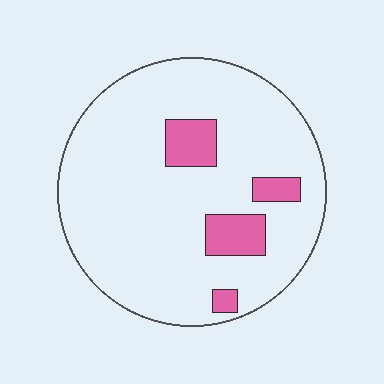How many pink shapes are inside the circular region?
4.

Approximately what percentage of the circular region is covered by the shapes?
Approximately 10%.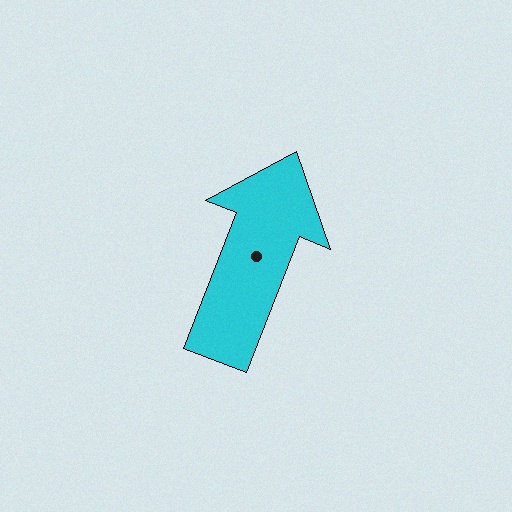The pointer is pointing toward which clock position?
Roughly 1 o'clock.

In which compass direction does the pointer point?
North.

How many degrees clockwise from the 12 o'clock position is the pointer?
Approximately 21 degrees.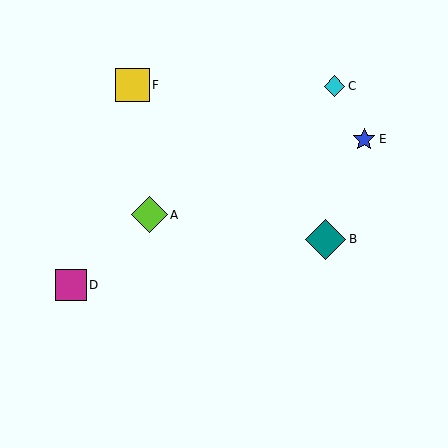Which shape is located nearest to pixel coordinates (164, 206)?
The lime diamond (labeled A) at (149, 215) is nearest to that location.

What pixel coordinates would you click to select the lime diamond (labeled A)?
Click at (149, 215) to select the lime diamond A.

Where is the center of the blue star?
The center of the blue star is at (364, 139).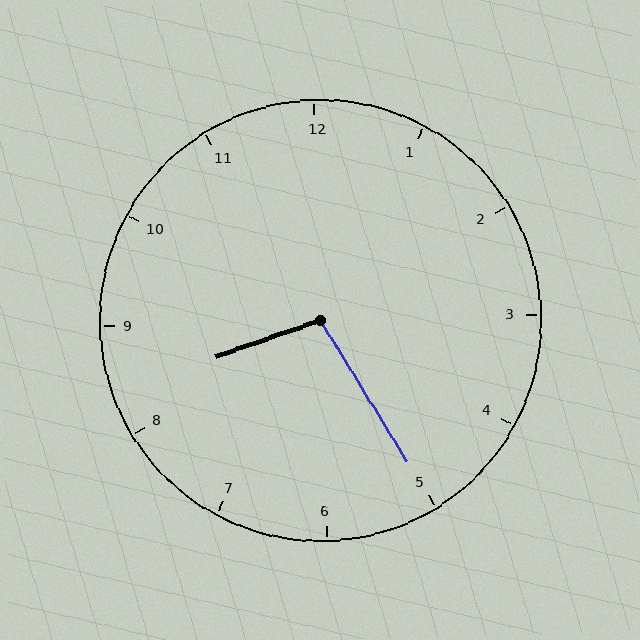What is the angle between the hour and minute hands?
Approximately 102 degrees.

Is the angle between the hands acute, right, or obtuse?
It is obtuse.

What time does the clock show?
8:25.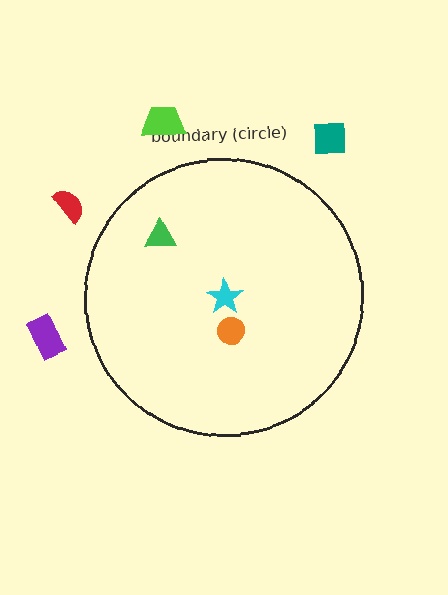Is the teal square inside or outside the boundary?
Outside.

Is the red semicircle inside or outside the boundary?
Outside.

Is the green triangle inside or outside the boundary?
Inside.